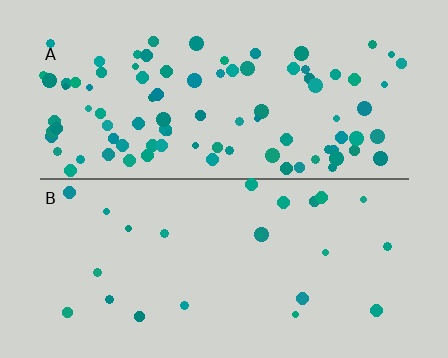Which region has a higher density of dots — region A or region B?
A (the top).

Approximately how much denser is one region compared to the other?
Approximately 3.9× — region A over region B.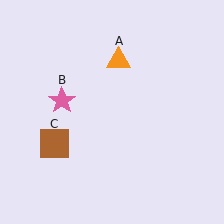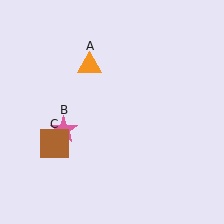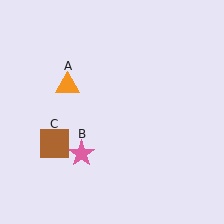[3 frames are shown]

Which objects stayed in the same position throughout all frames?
Brown square (object C) remained stationary.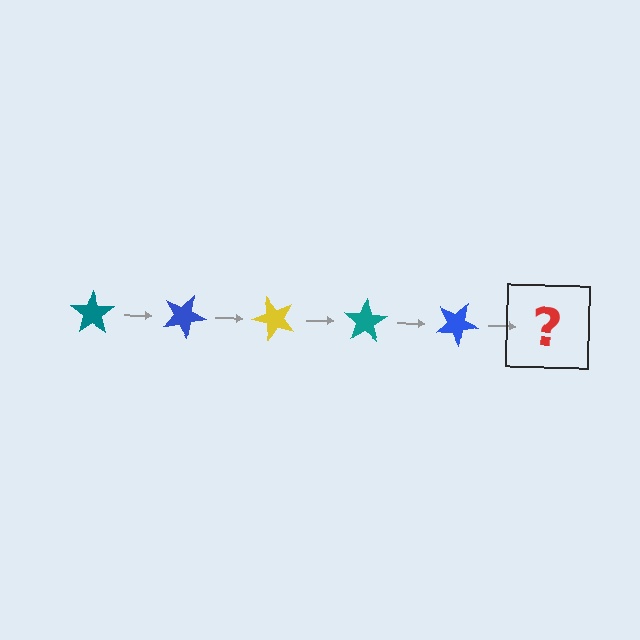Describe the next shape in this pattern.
It should be a yellow star, rotated 125 degrees from the start.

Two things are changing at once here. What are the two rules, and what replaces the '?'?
The two rules are that it rotates 25 degrees each step and the color cycles through teal, blue, and yellow. The '?' should be a yellow star, rotated 125 degrees from the start.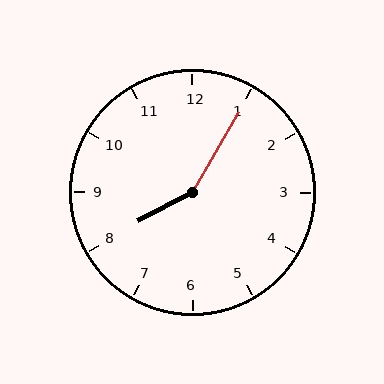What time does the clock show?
8:05.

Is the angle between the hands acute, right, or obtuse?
It is obtuse.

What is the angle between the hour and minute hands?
Approximately 148 degrees.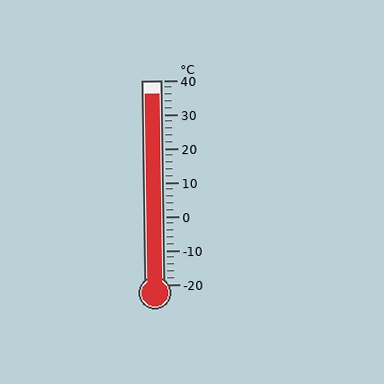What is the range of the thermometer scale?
The thermometer scale ranges from -20°C to 40°C.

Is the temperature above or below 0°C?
The temperature is above 0°C.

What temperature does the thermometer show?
The thermometer shows approximately 36°C.